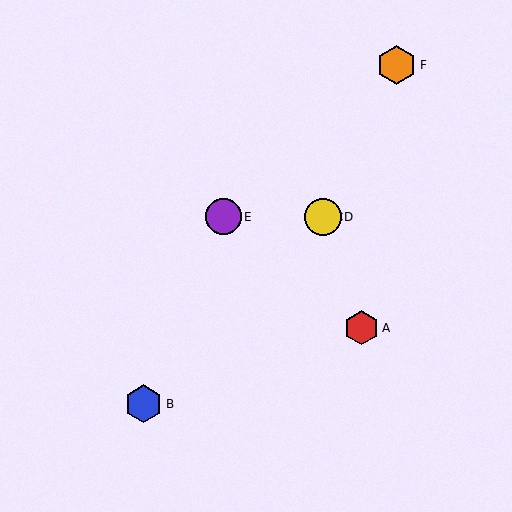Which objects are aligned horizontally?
Objects C, D, E are aligned horizontally.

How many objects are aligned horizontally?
3 objects (C, D, E) are aligned horizontally.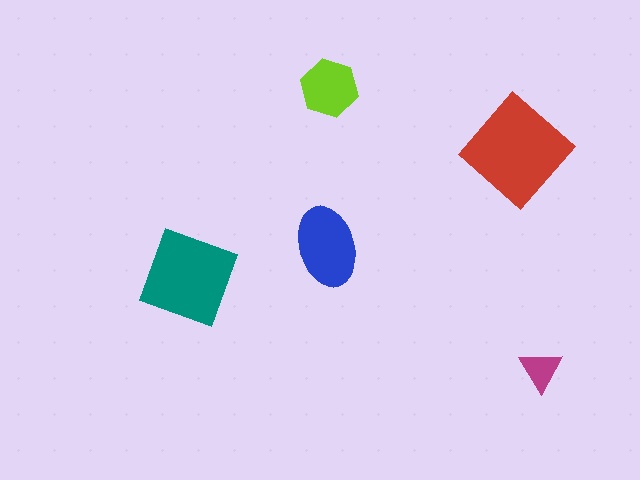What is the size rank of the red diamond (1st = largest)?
1st.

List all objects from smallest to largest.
The magenta triangle, the lime hexagon, the blue ellipse, the teal diamond, the red diamond.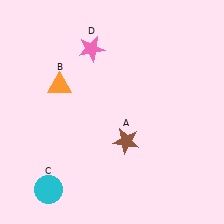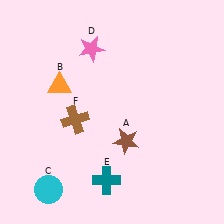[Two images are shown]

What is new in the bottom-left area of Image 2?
A brown cross (F) was added in the bottom-left area of Image 2.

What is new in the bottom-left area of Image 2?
A teal cross (E) was added in the bottom-left area of Image 2.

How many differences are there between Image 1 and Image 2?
There are 2 differences between the two images.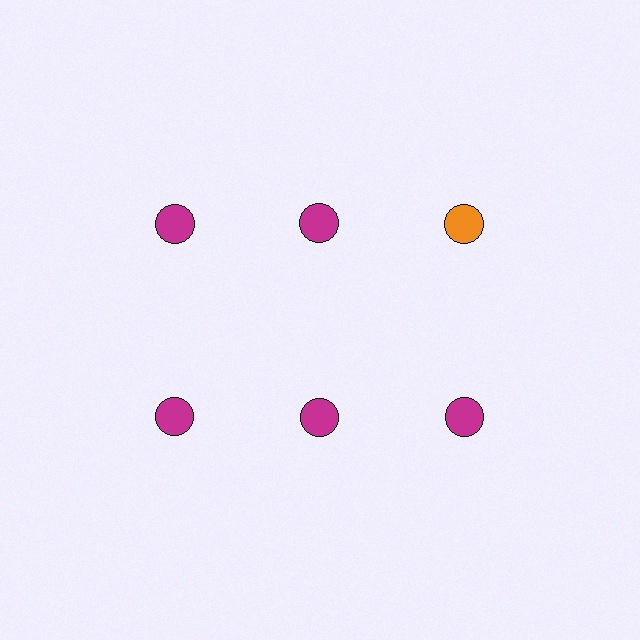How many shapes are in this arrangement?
There are 6 shapes arranged in a grid pattern.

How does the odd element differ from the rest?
It has a different color: orange instead of magenta.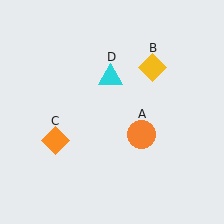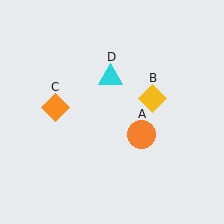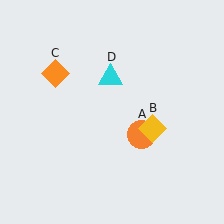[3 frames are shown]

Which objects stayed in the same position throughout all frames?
Orange circle (object A) and cyan triangle (object D) remained stationary.